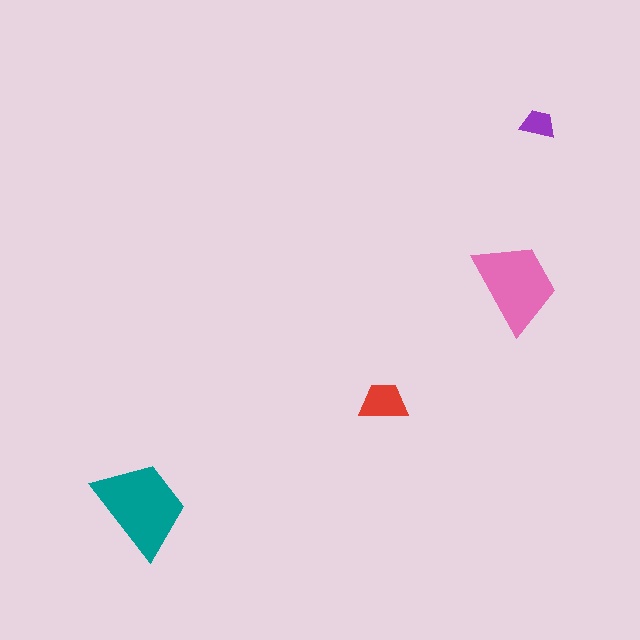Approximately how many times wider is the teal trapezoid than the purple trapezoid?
About 3 times wider.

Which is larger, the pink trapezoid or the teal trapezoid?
The teal one.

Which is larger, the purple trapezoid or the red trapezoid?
The red one.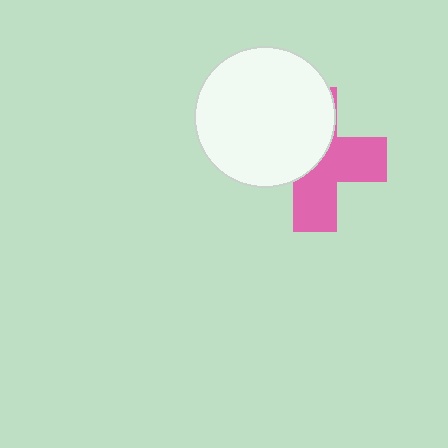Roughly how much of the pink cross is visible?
About half of it is visible (roughly 50%).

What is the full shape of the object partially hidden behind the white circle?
The partially hidden object is a pink cross.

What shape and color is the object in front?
The object in front is a white circle.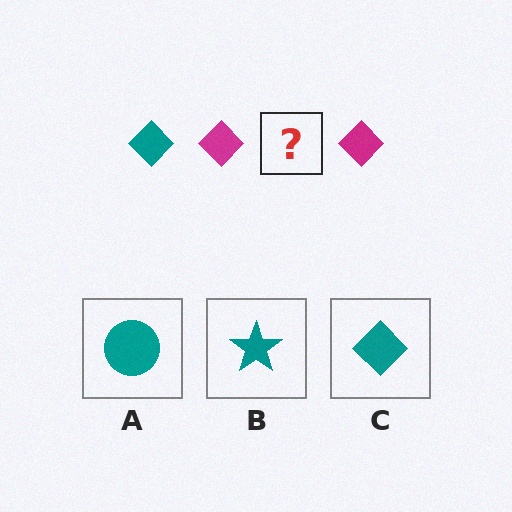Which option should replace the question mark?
Option C.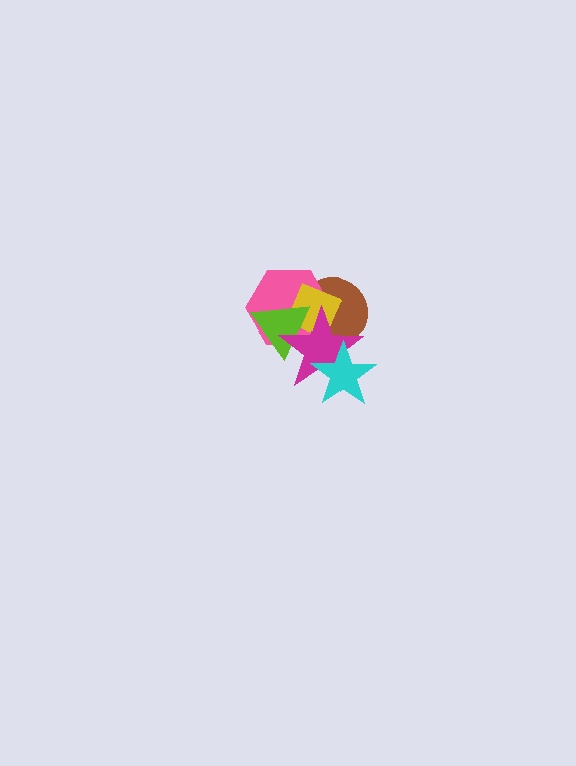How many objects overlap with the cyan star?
1 object overlaps with the cyan star.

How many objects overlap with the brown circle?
4 objects overlap with the brown circle.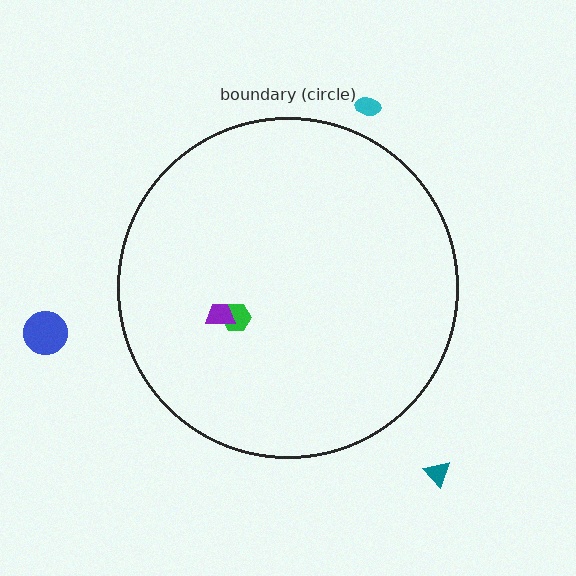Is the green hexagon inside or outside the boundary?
Inside.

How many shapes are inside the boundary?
2 inside, 3 outside.